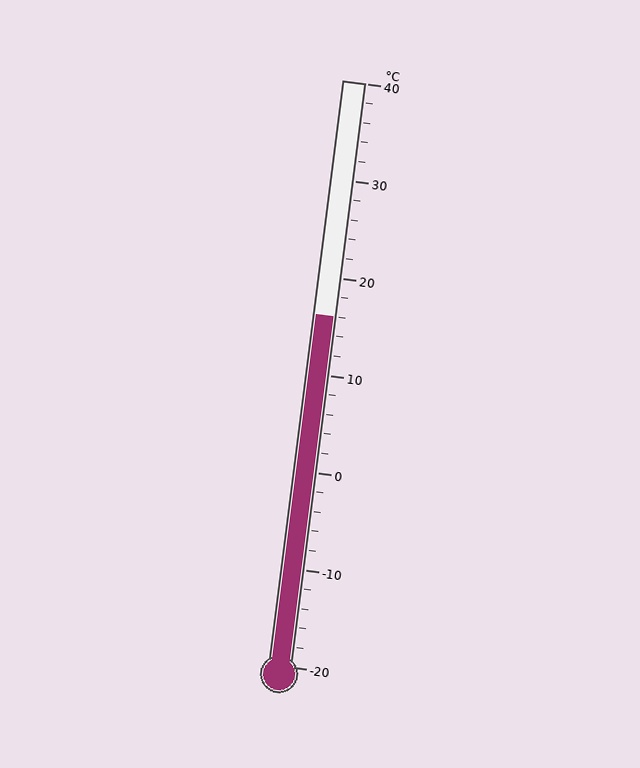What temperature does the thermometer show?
The thermometer shows approximately 16°C.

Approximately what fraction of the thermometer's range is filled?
The thermometer is filled to approximately 60% of its range.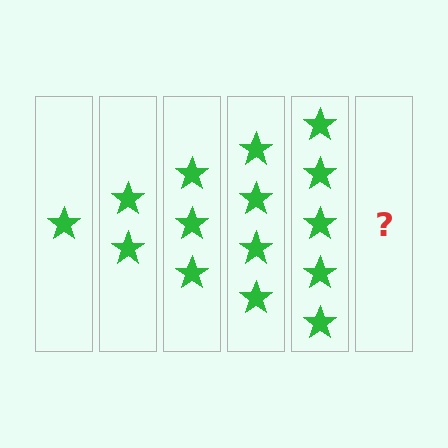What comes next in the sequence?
The next element should be 6 stars.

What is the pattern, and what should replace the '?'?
The pattern is that each step adds one more star. The '?' should be 6 stars.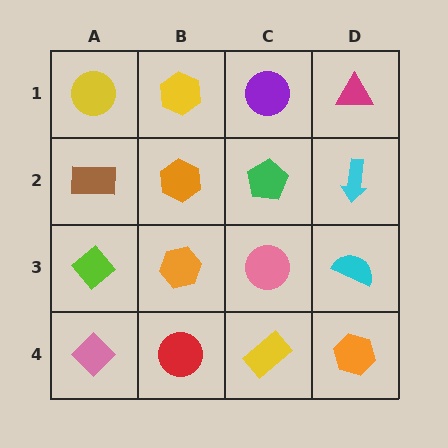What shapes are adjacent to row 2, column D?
A magenta triangle (row 1, column D), a cyan semicircle (row 3, column D), a green pentagon (row 2, column C).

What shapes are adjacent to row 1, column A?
A brown rectangle (row 2, column A), a yellow hexagon (row 1, column B).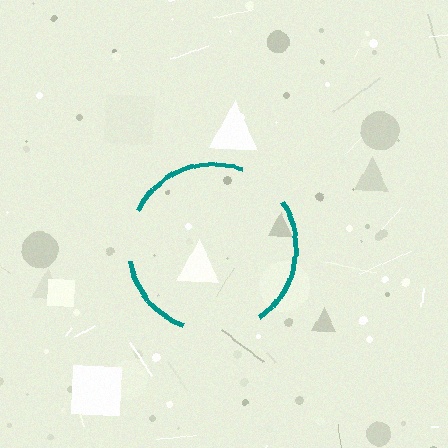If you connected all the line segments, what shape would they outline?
They would outline a circle.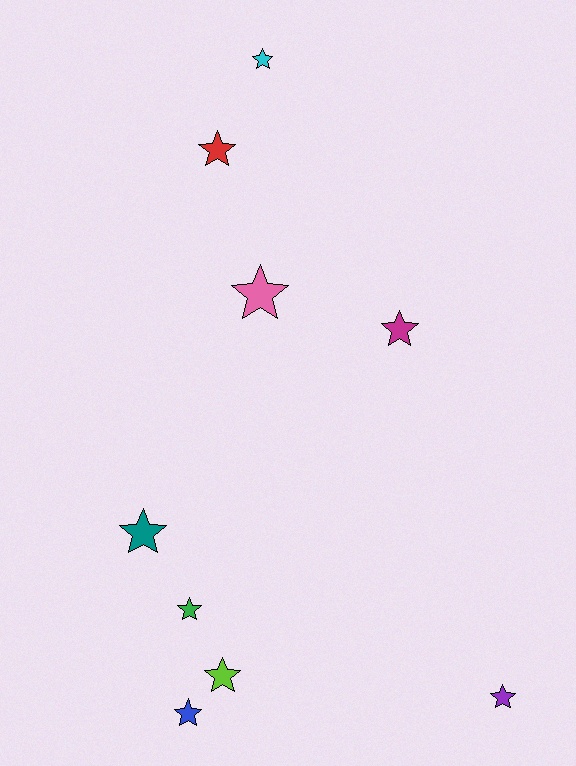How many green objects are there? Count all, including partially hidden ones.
There is 1 green object.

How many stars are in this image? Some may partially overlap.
There are 9 stars.